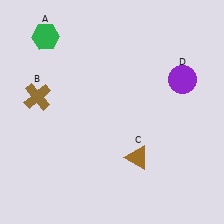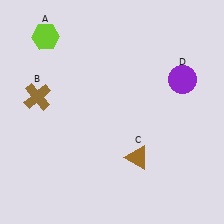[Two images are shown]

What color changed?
The hexagon (A) changed from green in Image 1 to lime in Image 2.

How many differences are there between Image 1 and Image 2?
There is 1 difference between the two images.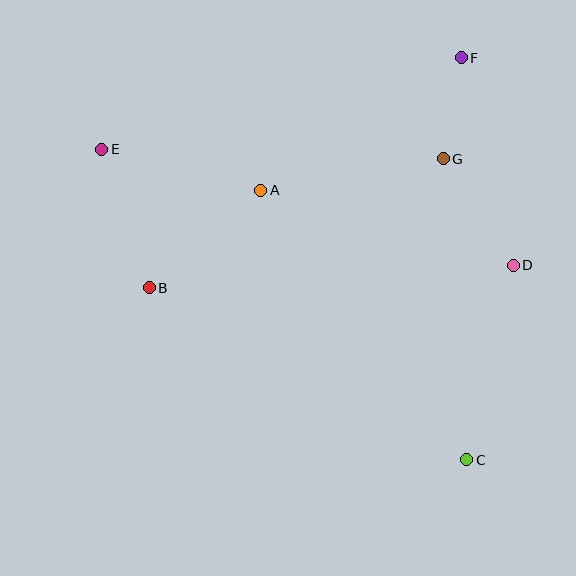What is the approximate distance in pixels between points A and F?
The distance between A and F is approximately 240 pixels.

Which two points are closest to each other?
Points F and G are closest to each other.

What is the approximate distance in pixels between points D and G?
The distance between D and G is approximately 127 pixels.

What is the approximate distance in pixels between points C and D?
The distance between C and D is approximately 200 pixels.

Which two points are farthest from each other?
Points C and E are farthest from each other.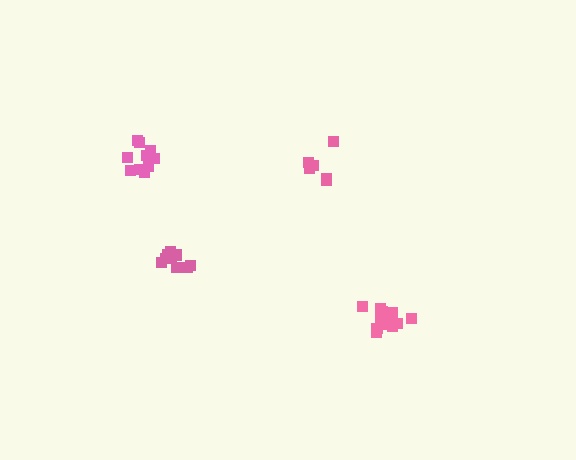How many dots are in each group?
Group 1: 11 dots, Group 2: 10 dots, Group 3: 12 dots, Group 4: 6 dots (39 total).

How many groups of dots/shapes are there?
There are 4 groups.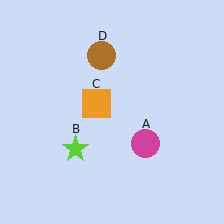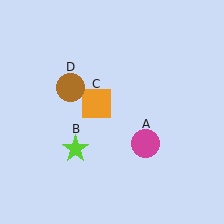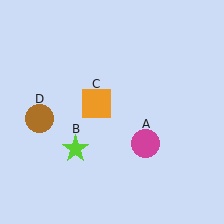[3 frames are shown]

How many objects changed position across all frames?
1 object changed position: brown circle (object D).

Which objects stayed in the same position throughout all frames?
Magenta circle (object A) and lime star (object B) and orange square (object C) remained stationary.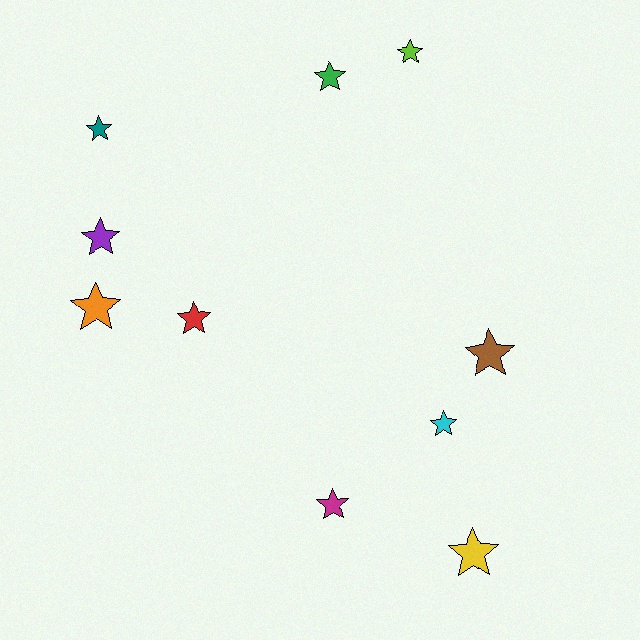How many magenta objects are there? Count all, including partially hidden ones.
There is 1 magenta object.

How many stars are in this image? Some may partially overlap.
There are 10 stars.